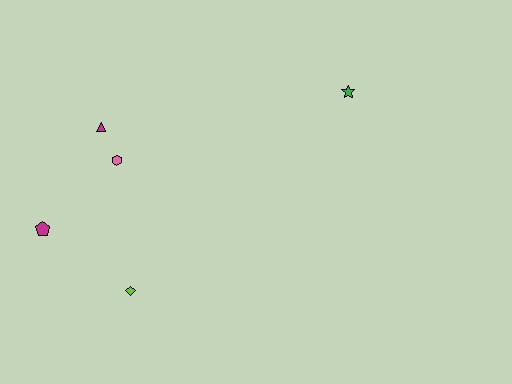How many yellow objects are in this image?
There are no yellow objects.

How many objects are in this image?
There are 5 objects.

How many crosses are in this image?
There are no crosses.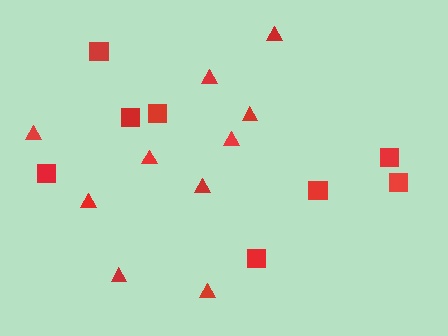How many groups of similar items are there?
There are 2 groups: one group of triangles (10) and one group of squares (8).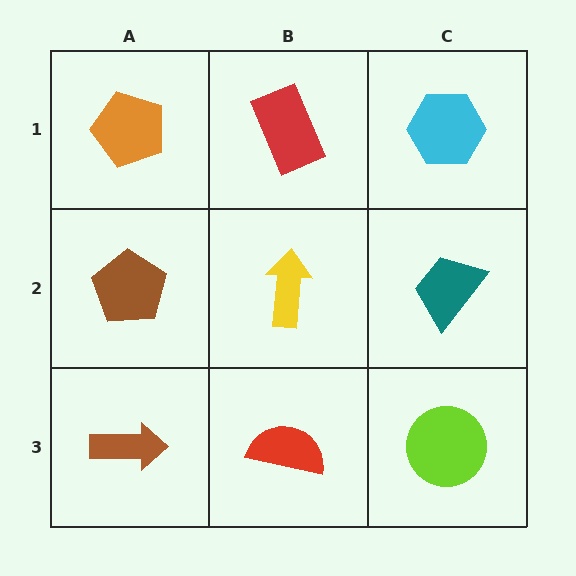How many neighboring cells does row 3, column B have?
3.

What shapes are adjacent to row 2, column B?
A red rectangle (row 1, column B), a red semicircle (row 3, column B), a brown pentagon (row 2, column A), a teal trapezoid (row 2, column C).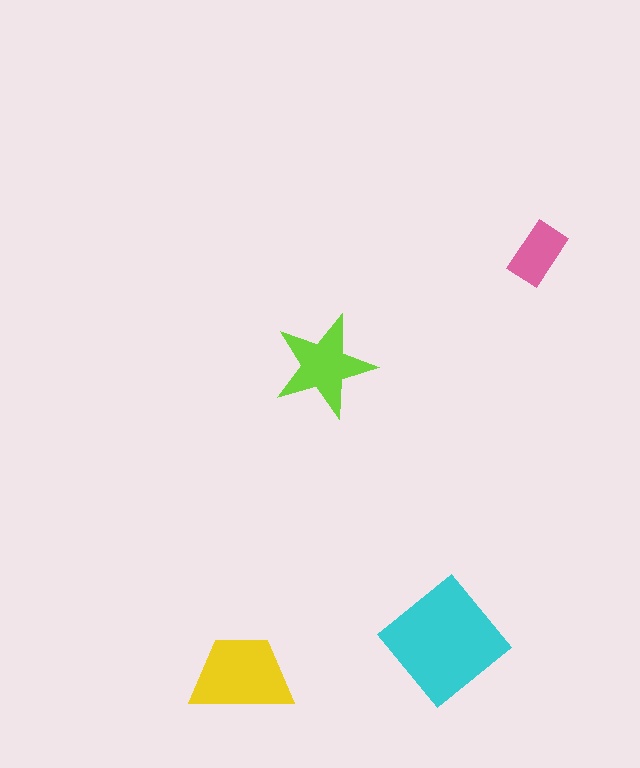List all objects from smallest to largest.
The pink rectangle, the lime star, the yellow trapezoid, the cyan diamond.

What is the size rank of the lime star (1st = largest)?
3rd.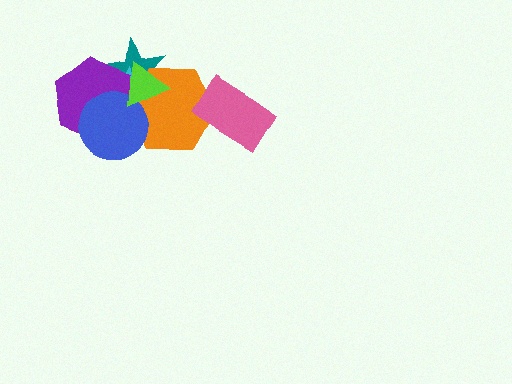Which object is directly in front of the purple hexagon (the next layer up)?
The blue circle is directly in front of the purple hexagon.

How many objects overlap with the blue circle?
5 objects overlap with the blue circle.